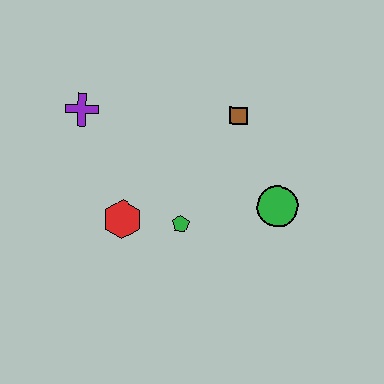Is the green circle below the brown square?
Yes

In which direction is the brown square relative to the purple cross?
The brown square is to the right of the purple cross.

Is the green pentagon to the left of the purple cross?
No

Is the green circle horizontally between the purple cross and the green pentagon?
No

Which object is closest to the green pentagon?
The red hexagon is closest to the green pentagon.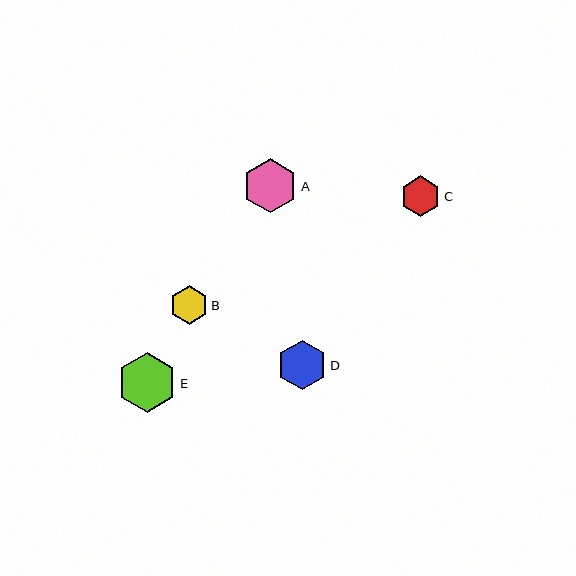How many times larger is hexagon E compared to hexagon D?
Hexagon E is approximately 1.2 times the size of hexagon D.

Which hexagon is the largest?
Hexagon E is the largest with a size of approximately 59 pixels.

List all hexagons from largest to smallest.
From largest to smallest: E, A, D, C, B.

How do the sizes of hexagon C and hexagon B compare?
Hexagon C and hexagon B are approximately the same size.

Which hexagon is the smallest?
Hexagon B is the smallest with a size of approximately 38 pixels.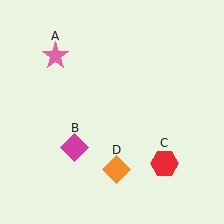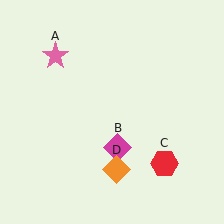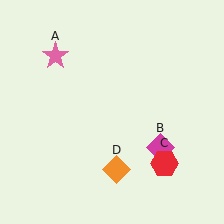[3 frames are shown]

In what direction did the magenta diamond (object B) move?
The magenta diamond (object B) moved right.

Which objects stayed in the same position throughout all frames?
Pink star (object A) and red hexagon (object C) and orange diamond (object D) remained stationary.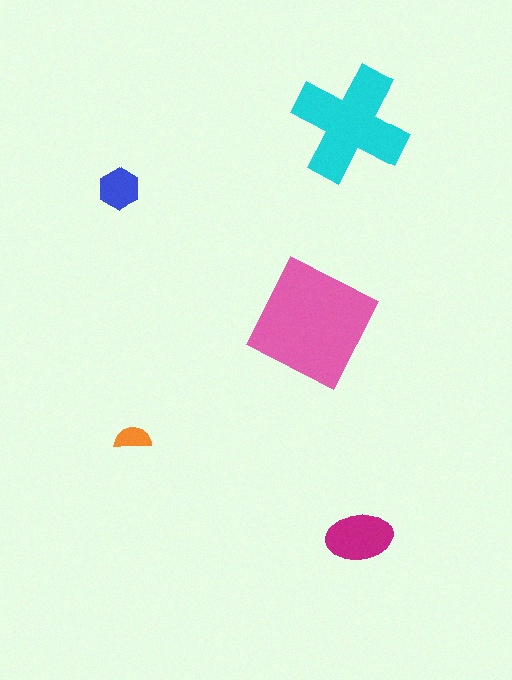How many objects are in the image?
There are 5 objects in the image.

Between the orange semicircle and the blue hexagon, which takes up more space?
The blue hexagon.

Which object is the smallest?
The orange semicircle.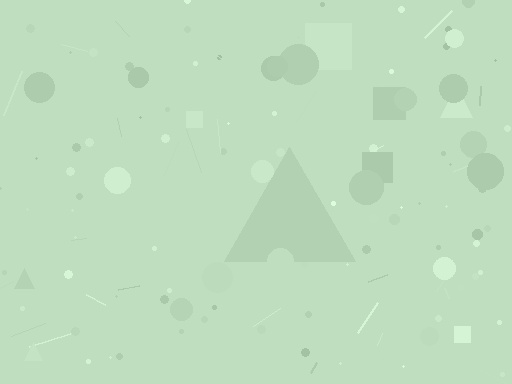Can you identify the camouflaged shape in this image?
The camouflaged shape is a triangle.